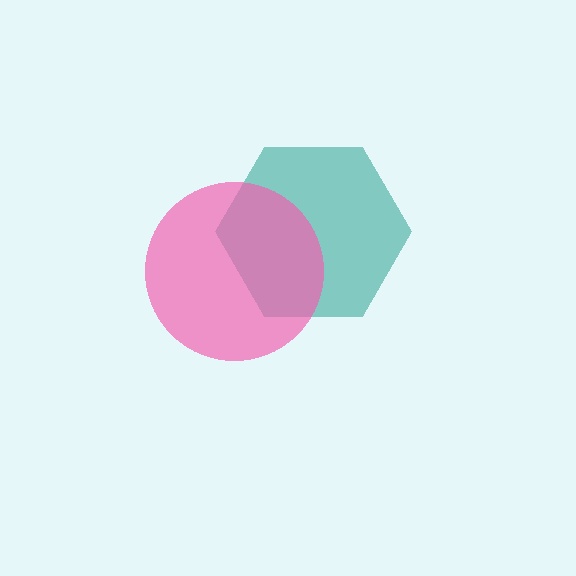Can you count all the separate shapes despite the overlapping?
Yes, there are 2 separate shapes.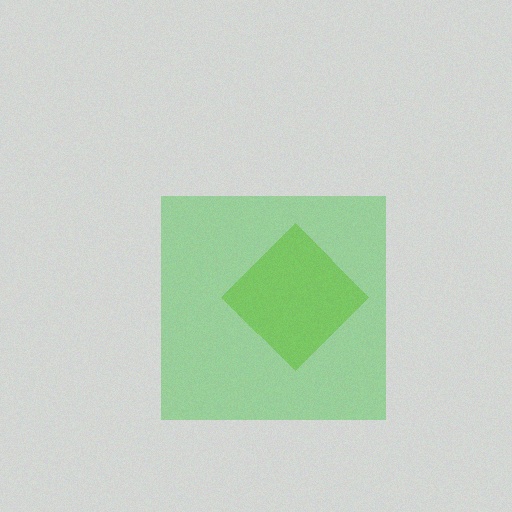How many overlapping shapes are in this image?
There are 2 overlapping shapes in the image.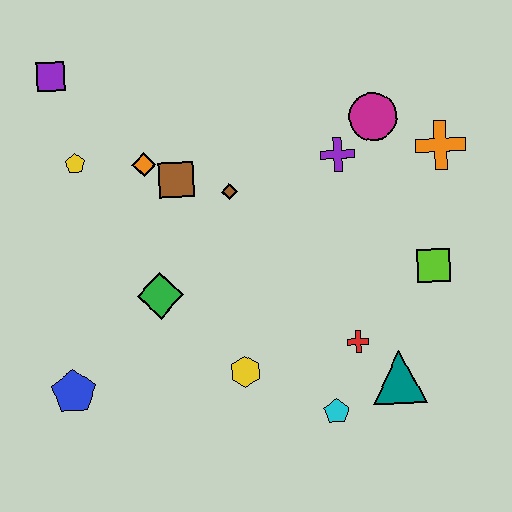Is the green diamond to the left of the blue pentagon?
No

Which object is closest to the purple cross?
The magenta circle is closest to the purple cross.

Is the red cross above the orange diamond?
No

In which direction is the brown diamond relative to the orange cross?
The brown diamond is to the left of the orange cross.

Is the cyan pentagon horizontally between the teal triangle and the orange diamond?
Yes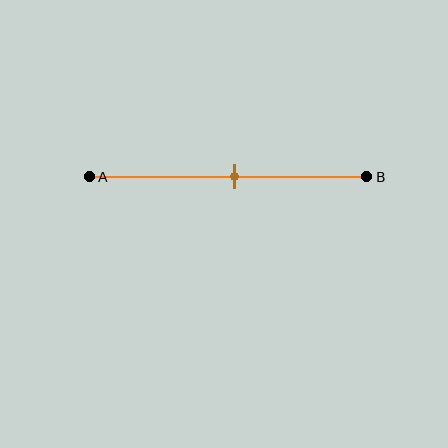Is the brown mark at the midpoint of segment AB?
Yes, the mark is approximately at the midpoint.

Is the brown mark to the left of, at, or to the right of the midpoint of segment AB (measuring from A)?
The brown mark is approximately at the midpoint of segment AB.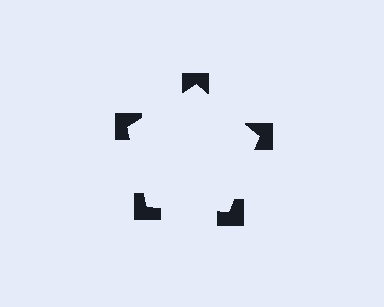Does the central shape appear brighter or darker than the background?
It typically appears slightly brighter than the background, even though no actual brightness change is drawn.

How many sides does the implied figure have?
5 sides.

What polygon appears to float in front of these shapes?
An illusory pentagon — its edges are inferred from the aligned wedge cuts in the notched squares, not physically drawn.